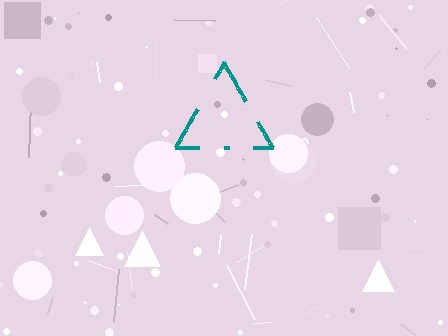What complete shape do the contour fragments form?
The contour fragments form a triangle.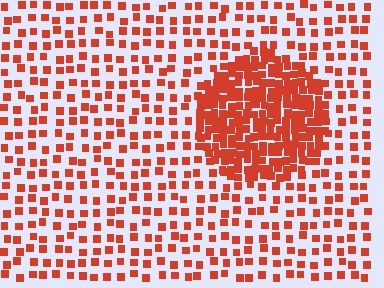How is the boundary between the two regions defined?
The boundary is defined by a change in element density (approximately 2.7x ratio). All elements are the same color, size, and shape.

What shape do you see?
I see a circle.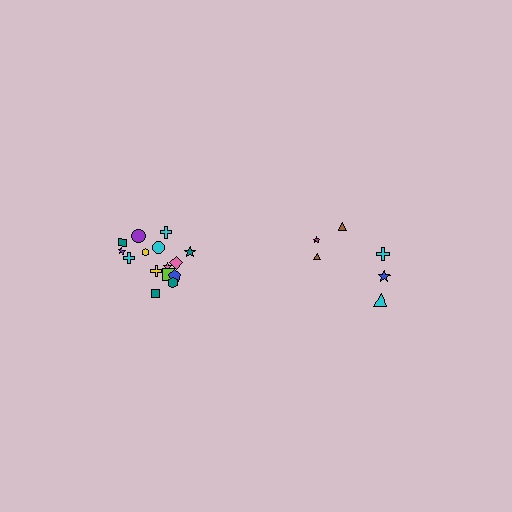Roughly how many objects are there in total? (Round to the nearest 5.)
Roughly 20 objects in total.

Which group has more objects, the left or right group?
The left group.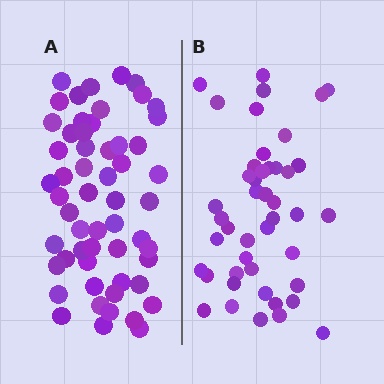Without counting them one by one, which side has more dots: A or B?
Region A (the left region) has more dots.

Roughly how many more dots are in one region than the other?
Region A has roughly 12 or so more dots than region B.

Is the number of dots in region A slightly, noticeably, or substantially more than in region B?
Region A has only slightly more — the two regions are fairly close. The ratio is roughly 1.2 to 1.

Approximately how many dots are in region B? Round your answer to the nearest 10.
About 40 dots. (The exact count is 45, which rounds to 40.)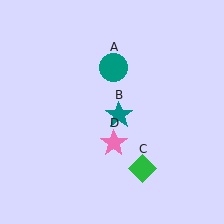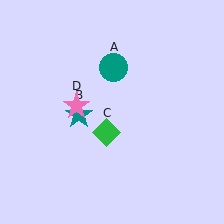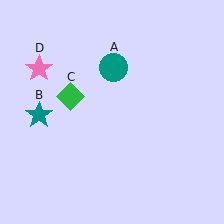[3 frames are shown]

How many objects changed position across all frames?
3 objects changed position: teal star (object B), green diamond (object C), pink star (object D).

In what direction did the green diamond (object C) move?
The green diamond (object C) moved up and to the left.